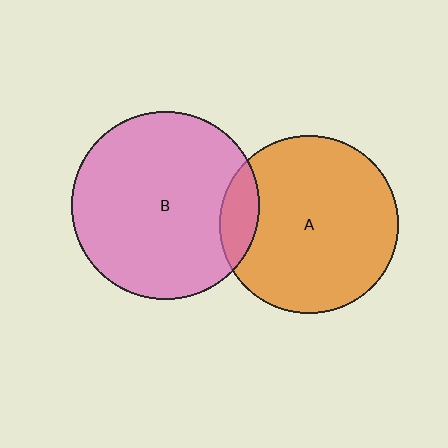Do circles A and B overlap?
Yes.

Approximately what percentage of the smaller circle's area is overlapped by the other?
Approximately 10%.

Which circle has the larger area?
Circle B (pink).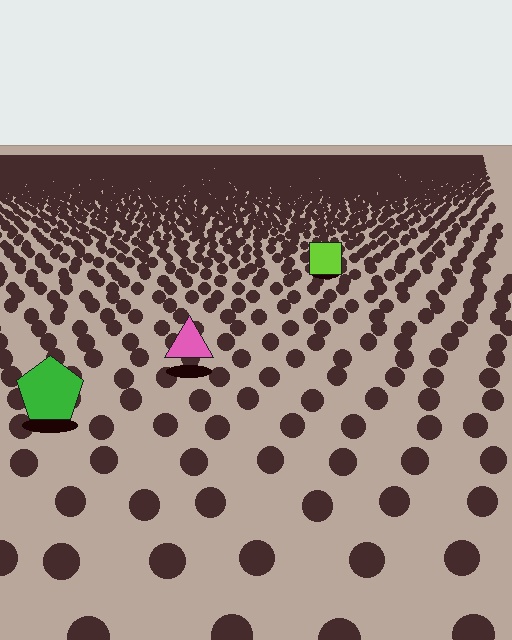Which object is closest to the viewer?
The green pentagon is closest. The texture marks near it are larger and more spread out.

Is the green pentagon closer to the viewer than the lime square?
Yes. The green pentagon is closer — you can tell from the texture gradient: the ground texture is coarser near it.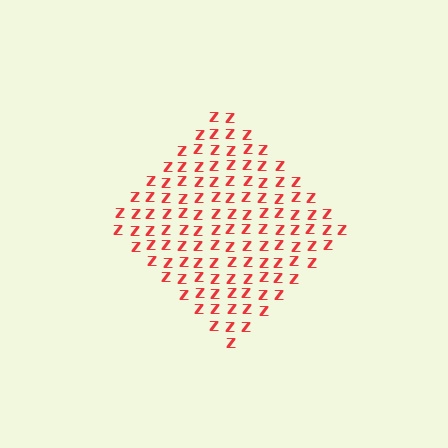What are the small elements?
The small elements are letter Z's.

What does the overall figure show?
The overall figure shows a diamond.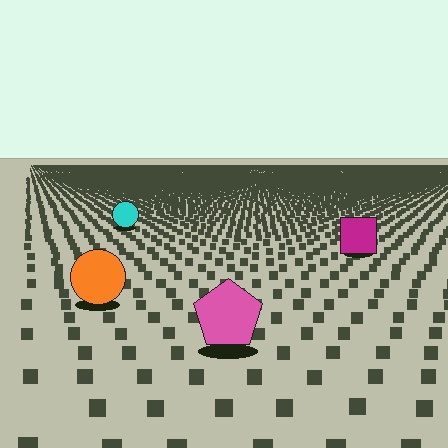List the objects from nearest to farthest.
From nearest to farthest: the pink pentagon, the orange circle, the magenta square, the cyan circle.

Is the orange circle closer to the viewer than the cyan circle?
Yes. The orange circle is closer — you can tell from the texture gradient: the ground texture is coarser near it.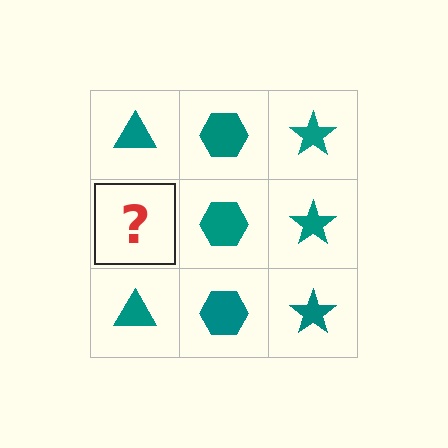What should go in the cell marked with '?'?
The missing cell should contain a teal triangle.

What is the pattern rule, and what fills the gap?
The rule is that each column has a consistent shape. The gap should be filled with a teal triangle.